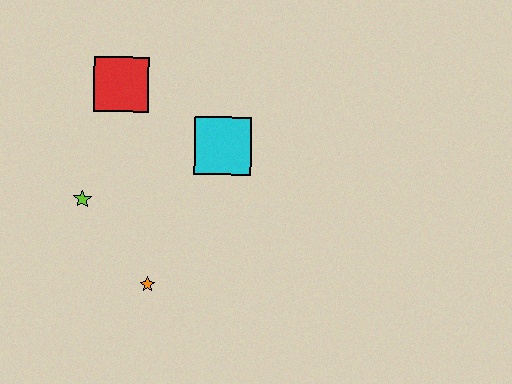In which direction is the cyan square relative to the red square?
The cyan square is to the right of the red square.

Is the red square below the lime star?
No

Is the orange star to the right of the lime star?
Yes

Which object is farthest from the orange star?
The red square is farthest from the orange star.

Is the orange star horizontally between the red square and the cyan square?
Yes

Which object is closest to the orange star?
The lime star is closest to the orange star.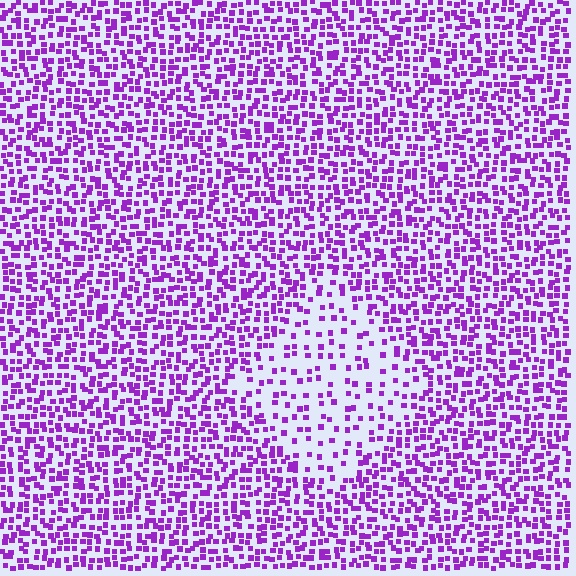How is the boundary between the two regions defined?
The boundary is defined by a change in element density (approximately 2.3x ratio). All elements are the same color, size, and shape.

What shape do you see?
I see a diamond.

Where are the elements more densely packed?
The elements are more densely packed outside the diamond boundary.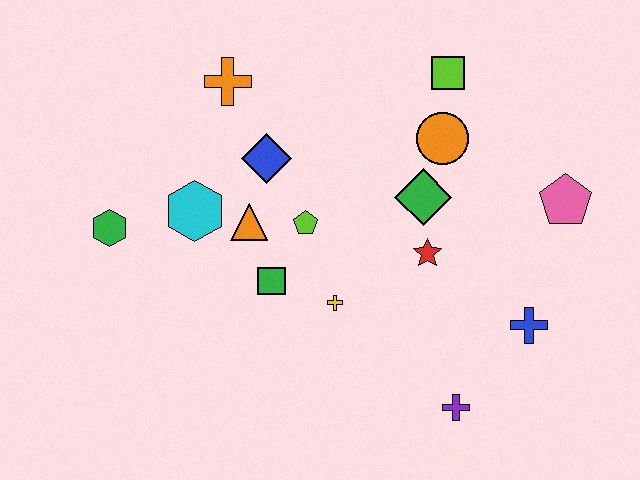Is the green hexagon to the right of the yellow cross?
No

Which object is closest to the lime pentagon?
The orange triangle is closest to the lime pentagon.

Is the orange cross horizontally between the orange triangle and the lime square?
No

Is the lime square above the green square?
Yes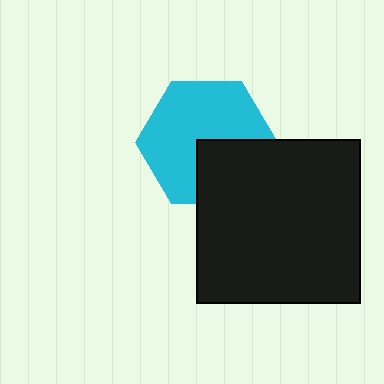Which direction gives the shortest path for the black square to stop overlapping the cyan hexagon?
Moving down gives the shortest separation.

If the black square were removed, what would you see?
You would see the complete cyan hexagon.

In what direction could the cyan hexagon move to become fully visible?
The cyan hexagon could move up. That would shift it out from behind the black square entirely.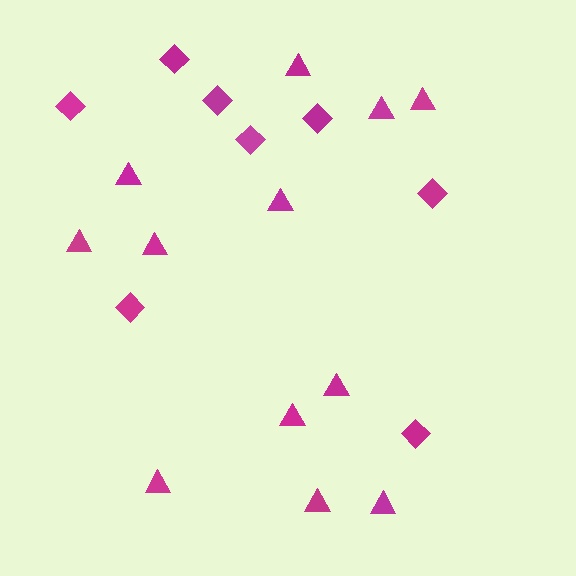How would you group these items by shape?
There are 2 groups: one group of diamonds (8) and one group of triangles (12).